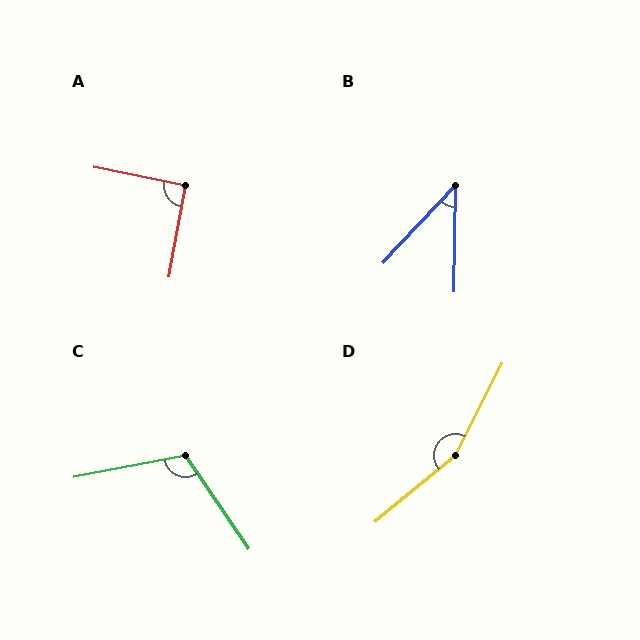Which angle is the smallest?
B, at approximately 42 degrees.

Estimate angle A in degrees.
Approximately 91 degrees.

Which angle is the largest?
D, at approximately 156 degrees.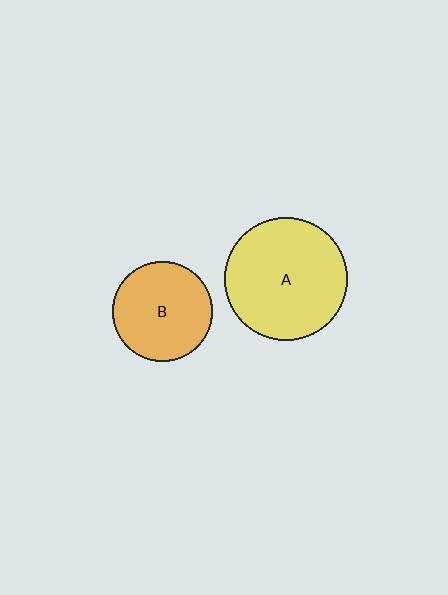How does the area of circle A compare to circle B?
Approximately 1.5 times.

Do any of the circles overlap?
No, none of the circles overlap.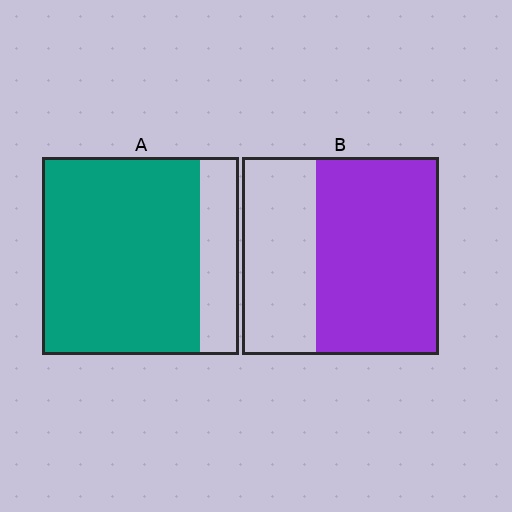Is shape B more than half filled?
Yes.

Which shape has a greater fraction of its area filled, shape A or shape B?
Shape A.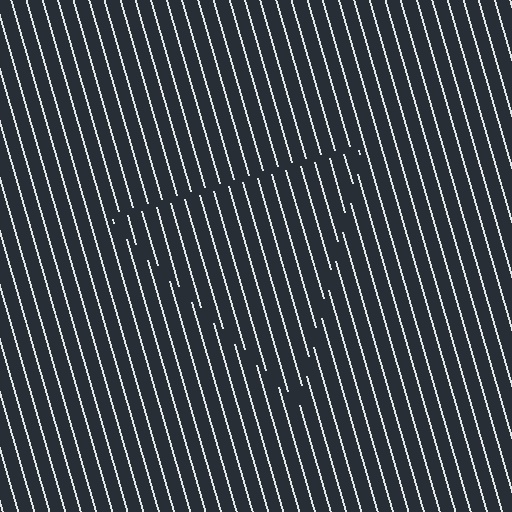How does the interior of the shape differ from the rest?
The interior of the shape contains the same grating, shifted by half a period — the contour is defined by the phase discontinuity where line-ends from the inner and outer gratings abut.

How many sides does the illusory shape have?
3 sides — the line-ends trace a triangle.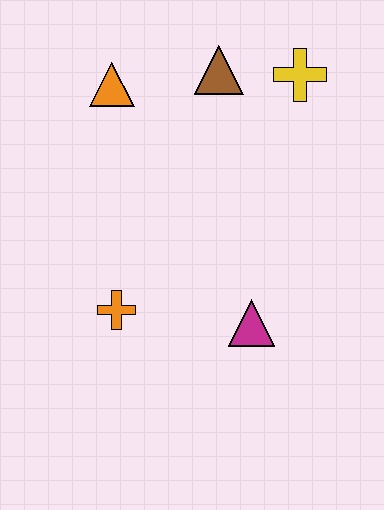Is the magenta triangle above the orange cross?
No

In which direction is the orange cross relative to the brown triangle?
The orange cross is below the brown triangle.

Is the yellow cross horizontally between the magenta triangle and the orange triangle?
No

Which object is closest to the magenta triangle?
The orange cross is closest to the magenta triangle.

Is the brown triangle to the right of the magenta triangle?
No